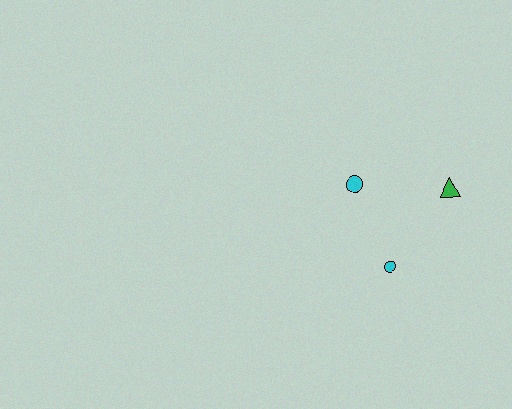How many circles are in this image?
There are 2 circles.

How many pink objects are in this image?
There are no pink objects.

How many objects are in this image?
There are 3 objects.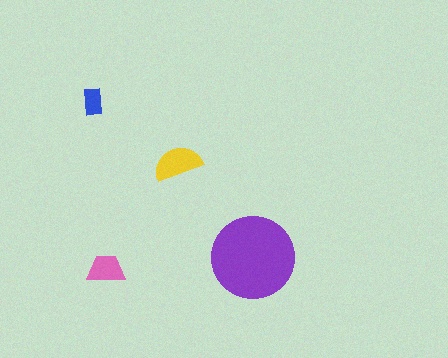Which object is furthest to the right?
The purple circle is rightmost.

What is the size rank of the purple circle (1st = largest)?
1st.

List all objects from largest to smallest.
The purple circle, the yellow semicircle, the pink trapezoid, the blue rectangle.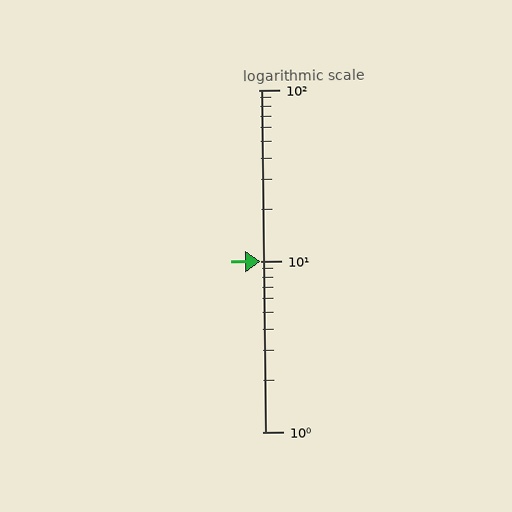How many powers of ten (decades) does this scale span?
The scale spans 2 decades, from 1 to 100.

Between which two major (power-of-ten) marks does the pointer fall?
The pointer is between 10 and 100.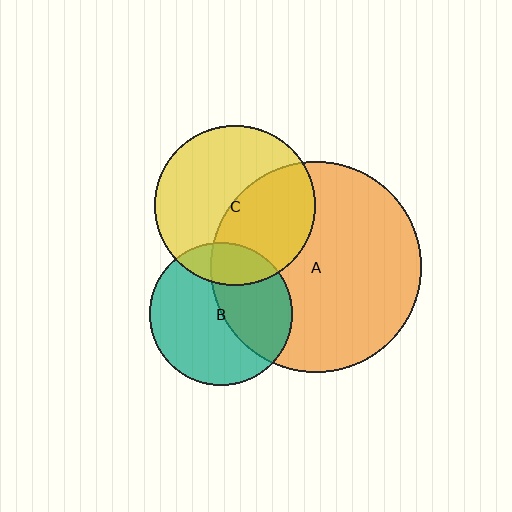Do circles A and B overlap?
Yes.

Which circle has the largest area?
Circle A (orange).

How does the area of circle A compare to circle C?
Approximately 1.7 times.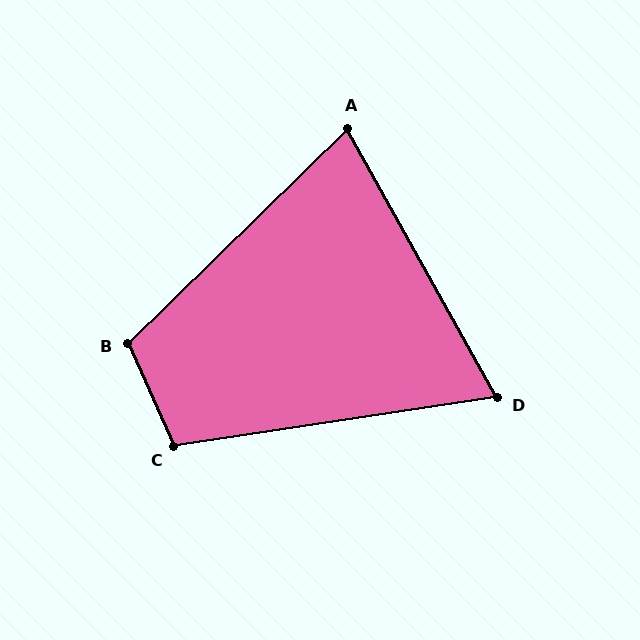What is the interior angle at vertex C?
Approximately 105 degrees (obtuse).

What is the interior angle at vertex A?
Approximately 75 degrees (acute).